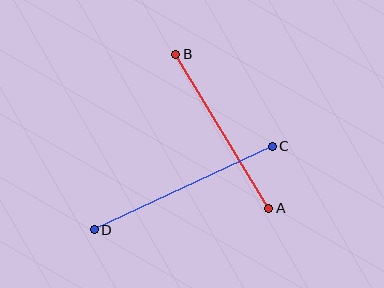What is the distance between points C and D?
The distance is approximately 196 pixels.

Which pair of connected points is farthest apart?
Points C and D are farthest apart.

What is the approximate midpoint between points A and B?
The midpoint is at approximately (222, 131) pixels.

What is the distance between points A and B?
The distance is approximately 180 pixels.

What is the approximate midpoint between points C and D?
The midpoint is at approximately (183, 188) pixels.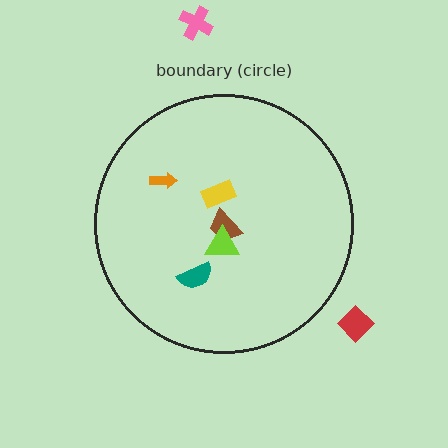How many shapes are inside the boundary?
5 inside, 2 outside.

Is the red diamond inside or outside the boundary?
Outside.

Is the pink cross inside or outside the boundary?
Outside.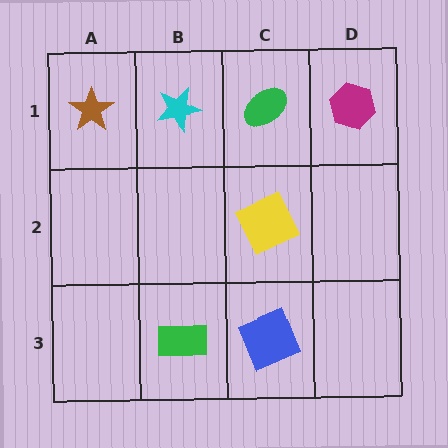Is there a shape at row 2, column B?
No, that cell is empty.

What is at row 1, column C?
A green ellipse.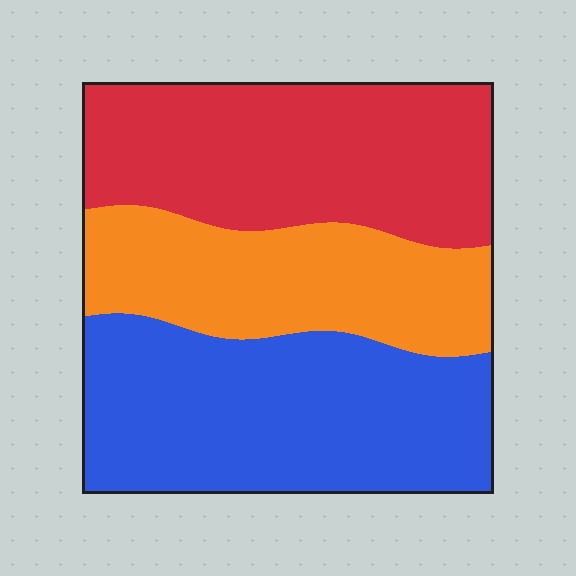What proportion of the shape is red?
Red covers 35% of the shape.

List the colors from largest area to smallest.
From largest to smallest: blue, red, orange.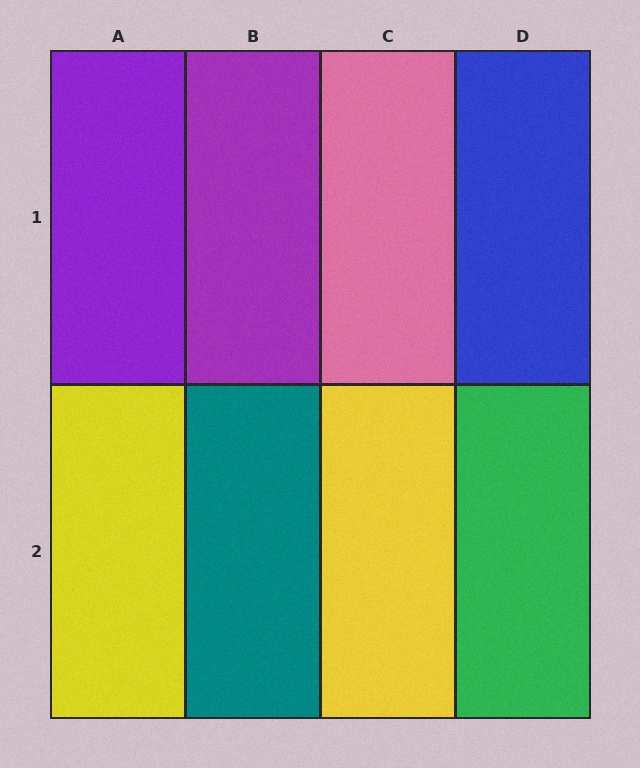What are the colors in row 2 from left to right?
Yellow, teal, yellow, green.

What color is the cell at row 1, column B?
Purple.